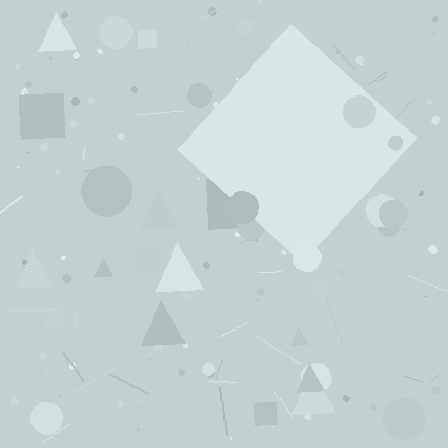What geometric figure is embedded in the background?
A diamond is embedded in the background.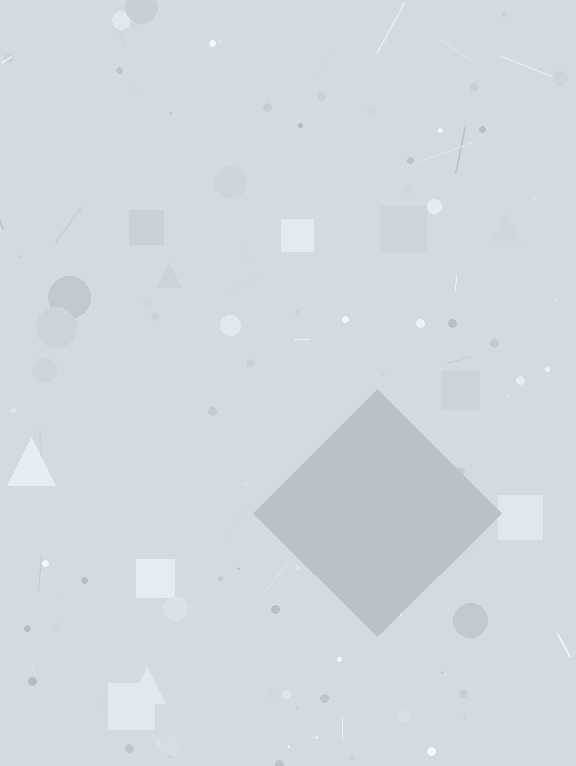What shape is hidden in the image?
A diamond is hidden in the image.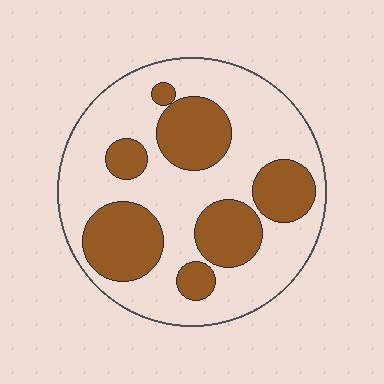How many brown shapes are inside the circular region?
7.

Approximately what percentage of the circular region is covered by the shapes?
Approximately 35%.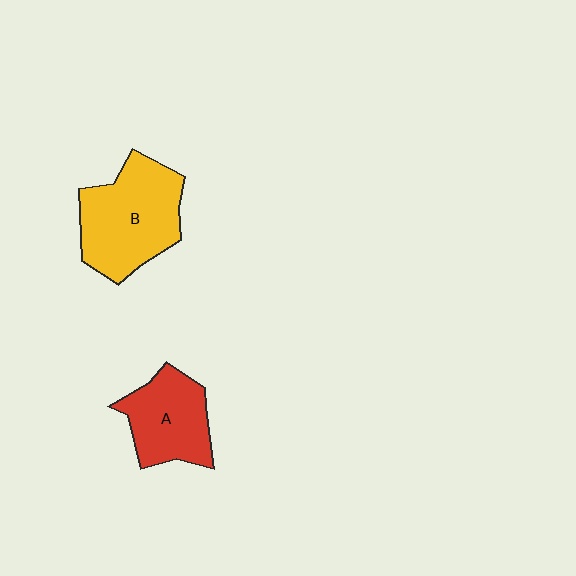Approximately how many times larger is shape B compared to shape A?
Approximately 1.4 times.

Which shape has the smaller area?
Shape A (red).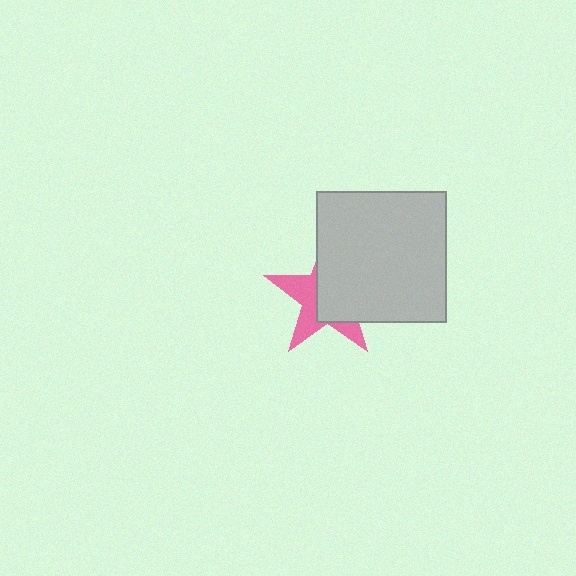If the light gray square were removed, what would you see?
You would see the complete pink star.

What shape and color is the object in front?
The object in front is a light gray square.